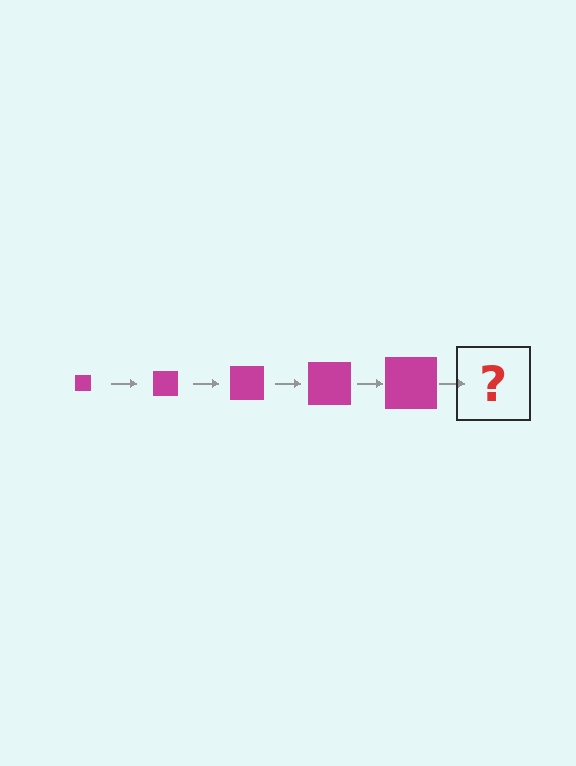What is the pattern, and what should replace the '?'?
The pattern is that the square gets progressively larger each step. The '?' should be a magenta square, larger than the previous one.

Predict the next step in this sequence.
The next step is a magenta square, larger than the previous one.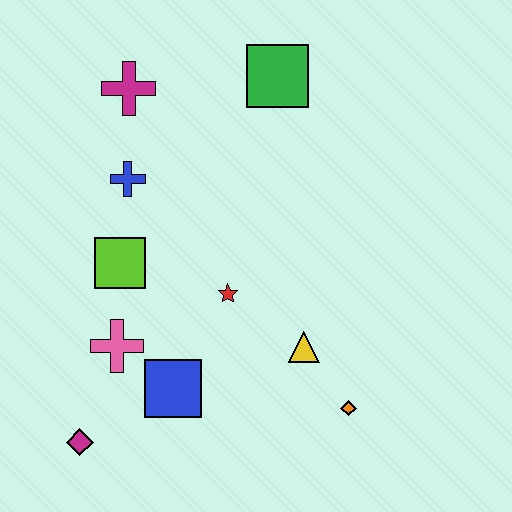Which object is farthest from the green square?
The magenta diamond is farthest from the green square.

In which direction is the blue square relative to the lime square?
The blue square is below the lime square.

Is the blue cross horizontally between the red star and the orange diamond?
No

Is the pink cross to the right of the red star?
No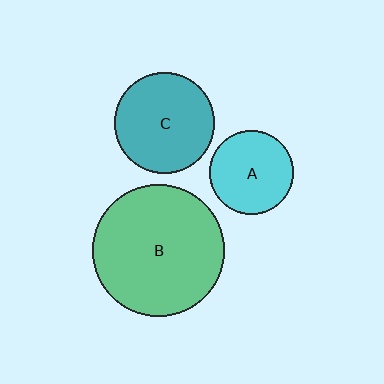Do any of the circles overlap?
No, none of the circles overlap.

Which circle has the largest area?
Circle B (green).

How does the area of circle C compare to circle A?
Approximately 1.4 times.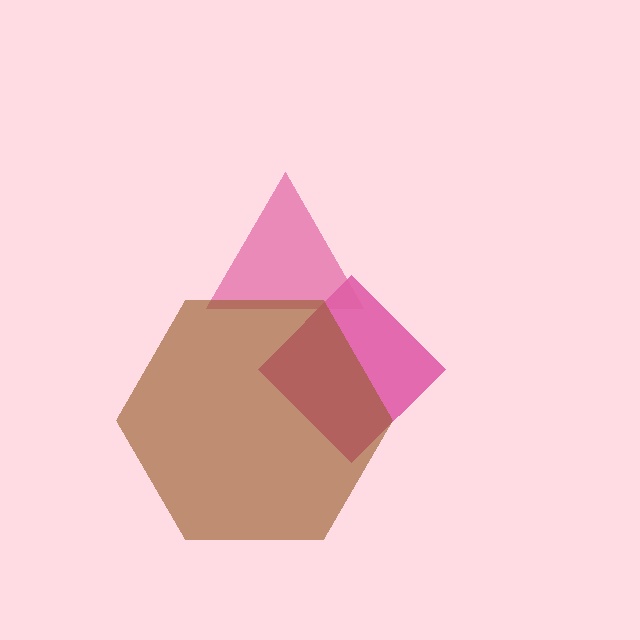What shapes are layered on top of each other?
The layered shapes are: a magenta diamond, a pink triangle, a brown hexagon.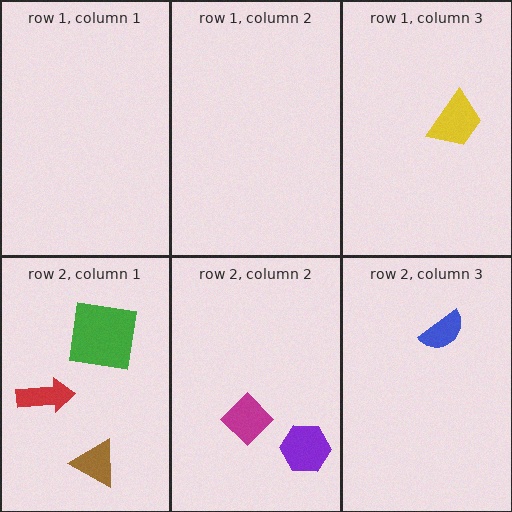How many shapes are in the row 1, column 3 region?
1.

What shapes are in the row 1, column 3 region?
The yellow trapezoid.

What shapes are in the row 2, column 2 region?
The purple hexagon, the magenta diamond.